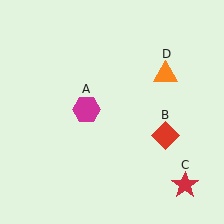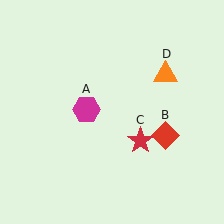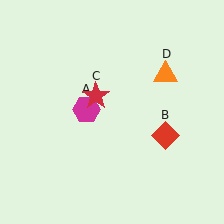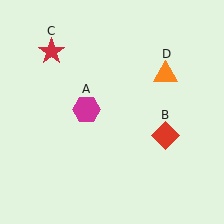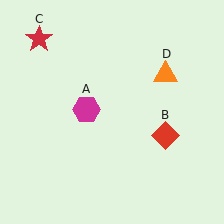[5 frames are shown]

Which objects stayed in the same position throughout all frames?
Magenta hexagon (object A) and red diamond (object B) and orange triangle (object D) remained stationary.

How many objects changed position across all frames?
1 object changed position: red star (object C).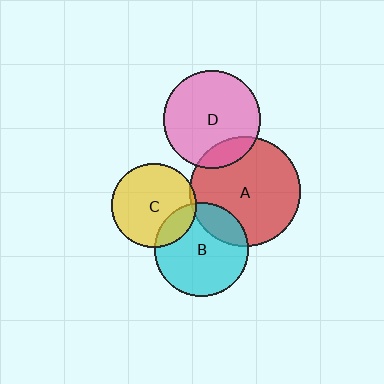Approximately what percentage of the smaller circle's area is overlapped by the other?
Approximately 5%.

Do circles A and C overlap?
Yes.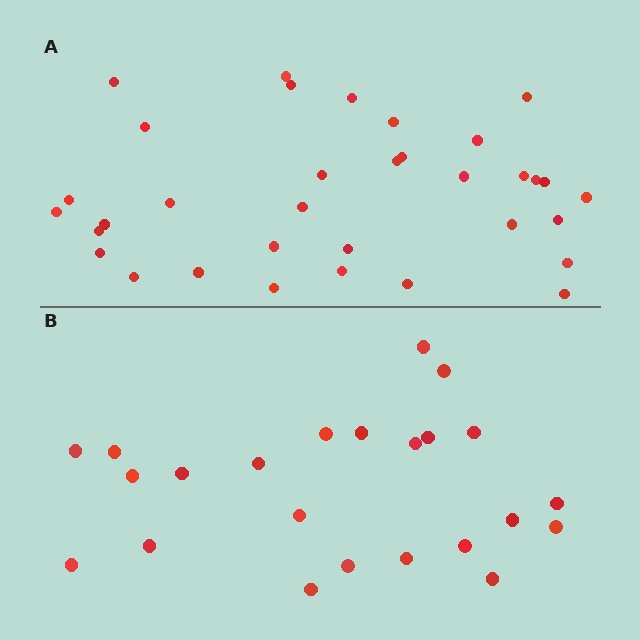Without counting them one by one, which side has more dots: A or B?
Region A (the top region) has more dots.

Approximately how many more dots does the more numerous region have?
Region A has roughly 12 or so more dots than region B.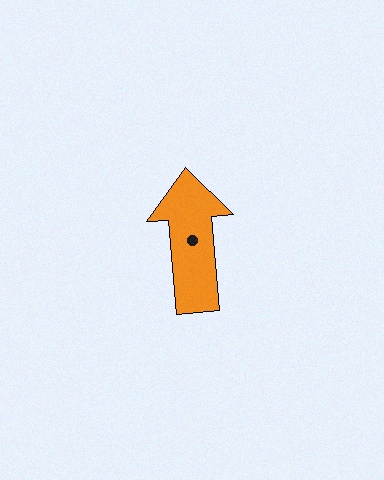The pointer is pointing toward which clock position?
Roughly 12 o'clock.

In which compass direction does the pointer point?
North.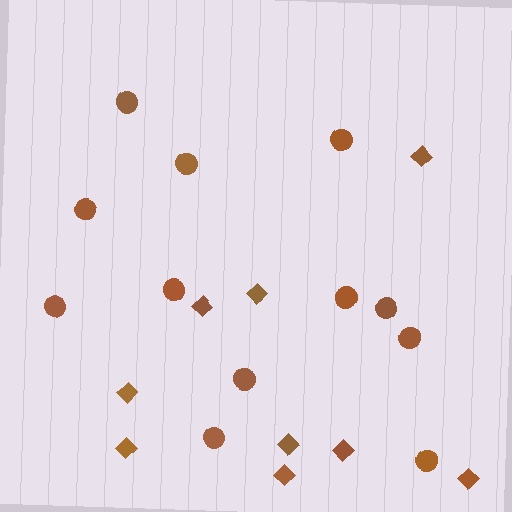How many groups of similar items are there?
There are 2 groups: one group of diamonds (9) and one group of circles (12).